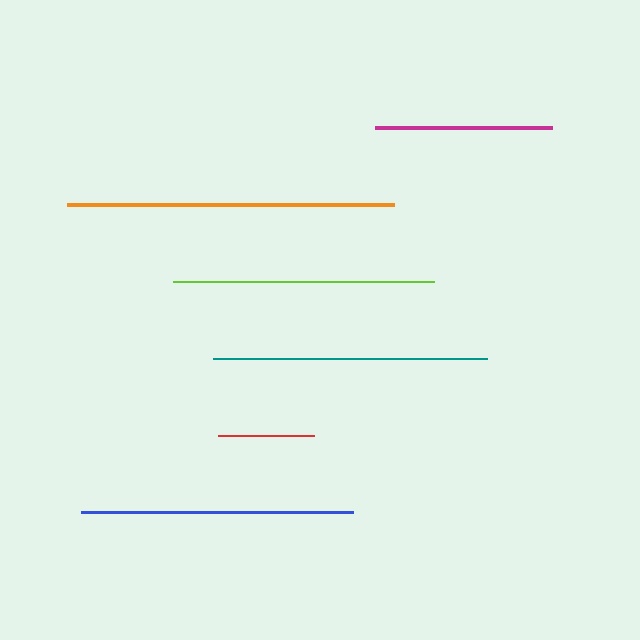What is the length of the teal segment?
The teal segment is approximately 274 pixels long.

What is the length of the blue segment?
The blue segment is approximately 272 pixels long.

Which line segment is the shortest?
The red line is the shortest at approximately 96 pixels.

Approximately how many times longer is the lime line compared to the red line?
The lime line is approximately 2.7 times the length of the red line.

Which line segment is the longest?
The orange line is the longest at approximately 328 pixels.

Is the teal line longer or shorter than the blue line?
The teal line is longer than the blue line.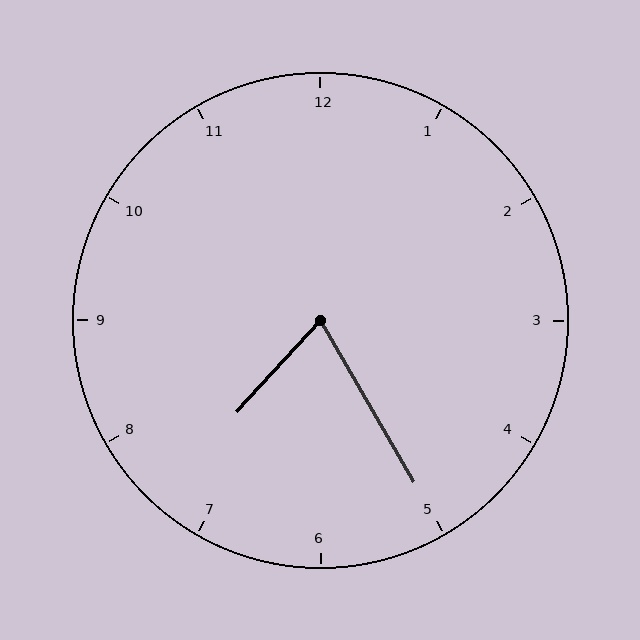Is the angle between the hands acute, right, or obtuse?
It is acute.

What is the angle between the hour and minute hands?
Approximately 72 degrees.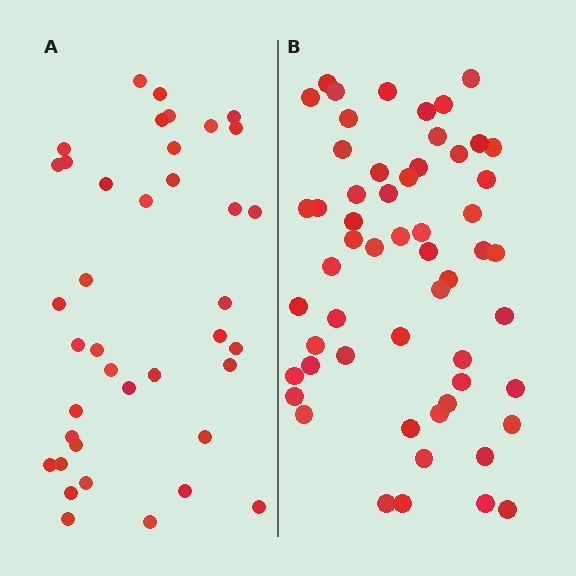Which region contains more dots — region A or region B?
Region B (the right region) has more dots.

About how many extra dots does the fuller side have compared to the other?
Region B has approximately 15 more dots than region A.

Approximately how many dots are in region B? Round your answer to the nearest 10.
About 60 dots. (The exact count is 56, which rounds to 60.)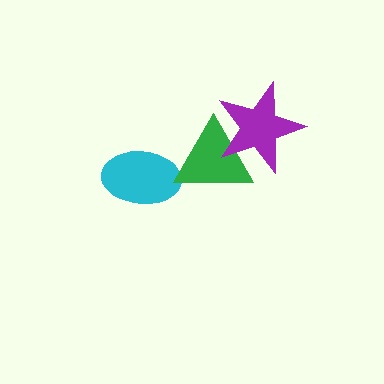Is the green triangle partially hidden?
Yes, it is partially covered by another shape.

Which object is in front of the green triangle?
The purple star is in front of the green triangle.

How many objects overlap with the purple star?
1 object overlaps with the purple star.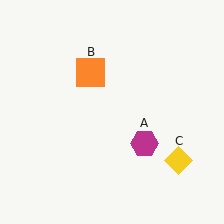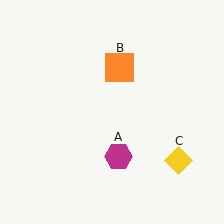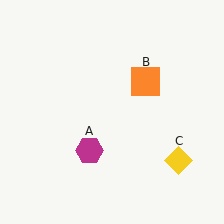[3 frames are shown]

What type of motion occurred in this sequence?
The magenta hexagon (object A), orange square (object B) rotated clockwise around the center of the scene.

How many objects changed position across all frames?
2 objects changed position: magenta hexagon (object A), orange square (object B).